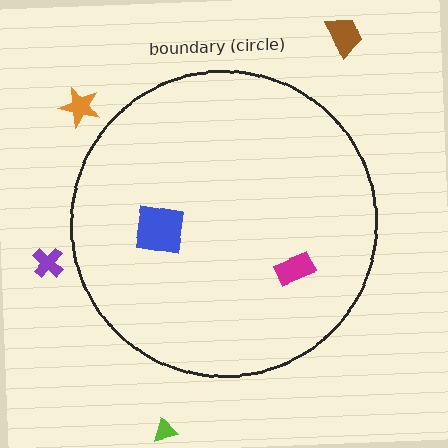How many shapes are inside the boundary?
2 inside, 4 outside.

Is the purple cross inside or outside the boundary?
Outside.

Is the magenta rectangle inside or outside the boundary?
Inside.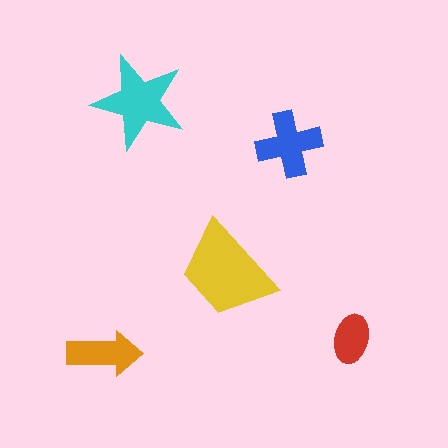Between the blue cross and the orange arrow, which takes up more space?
The blue cross.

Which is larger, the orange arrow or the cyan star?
The cyan star.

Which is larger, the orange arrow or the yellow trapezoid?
The yellow trapezoid.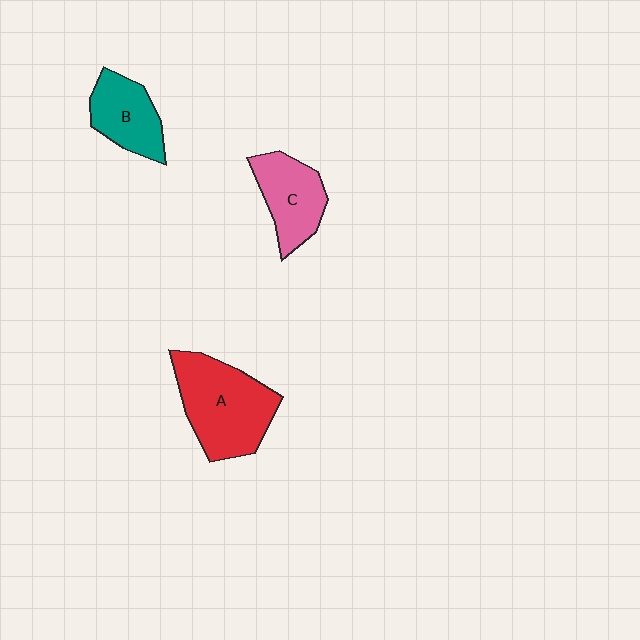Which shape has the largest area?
Shape A (red).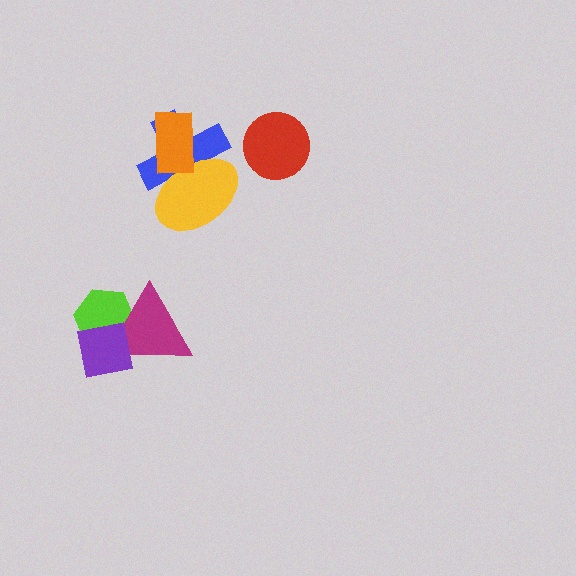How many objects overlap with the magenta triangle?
2 objects overlap with the magenta triangle.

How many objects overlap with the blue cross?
2 objects overlap with the blue cross.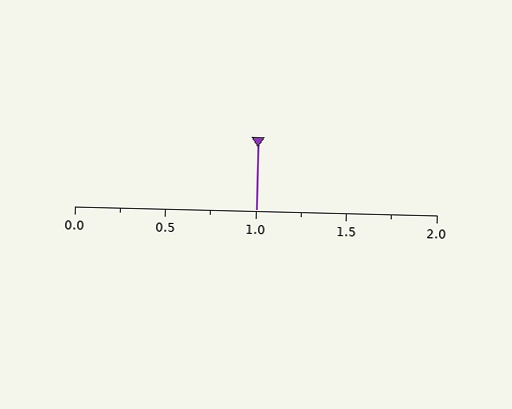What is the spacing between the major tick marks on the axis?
The major ticks are spaced 0.5 apart.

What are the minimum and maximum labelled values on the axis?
The axis runs from 0.0 to 2.0.